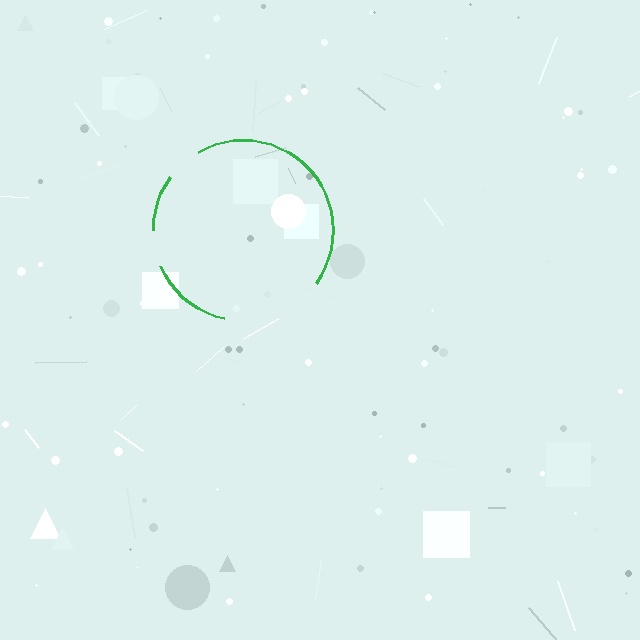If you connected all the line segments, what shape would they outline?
They would outline a circle.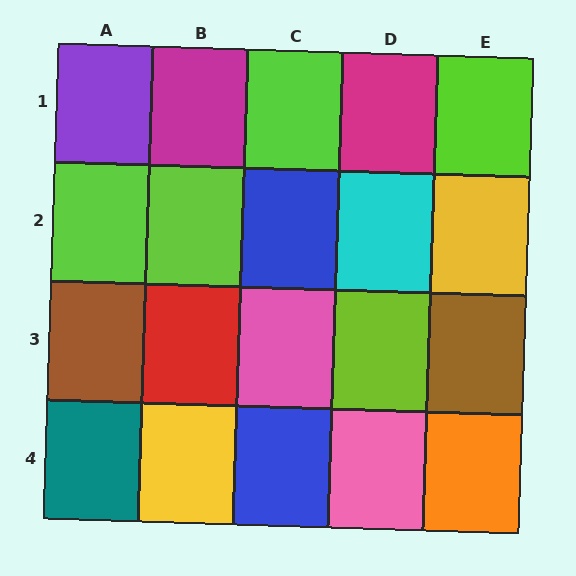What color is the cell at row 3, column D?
Lime.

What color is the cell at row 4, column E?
Orange.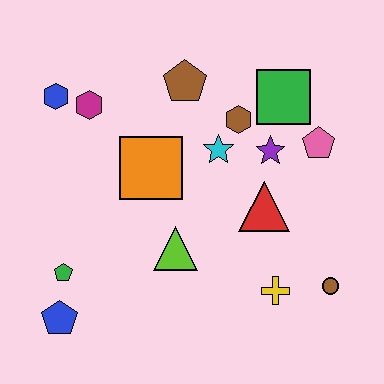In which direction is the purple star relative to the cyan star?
The purple star is to the right of the cyan star.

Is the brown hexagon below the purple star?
No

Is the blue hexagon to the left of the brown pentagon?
Yes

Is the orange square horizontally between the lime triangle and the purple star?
No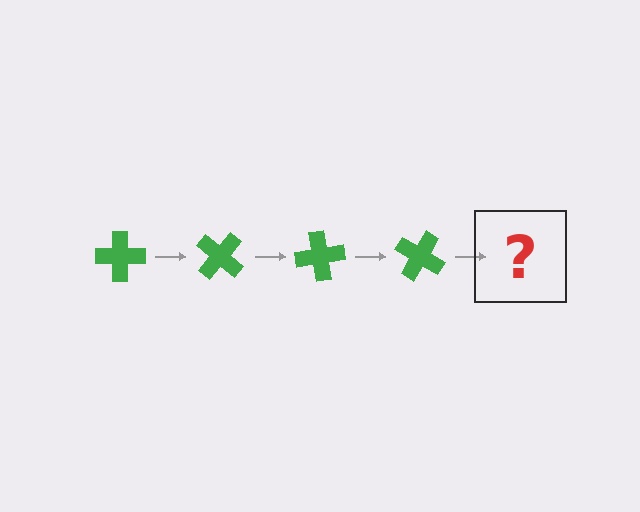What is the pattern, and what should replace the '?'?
The pattern is that the cross rotates 40 degrees each step. The '?' should be a green cross rotated 160 degrees.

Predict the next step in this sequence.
The next step is a green cross rotated 160 degrees.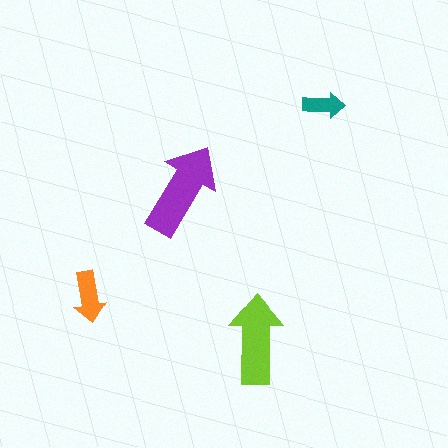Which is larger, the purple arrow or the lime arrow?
The purple one.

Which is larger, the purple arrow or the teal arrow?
The purple one.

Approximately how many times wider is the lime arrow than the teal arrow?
About 2 times wider.